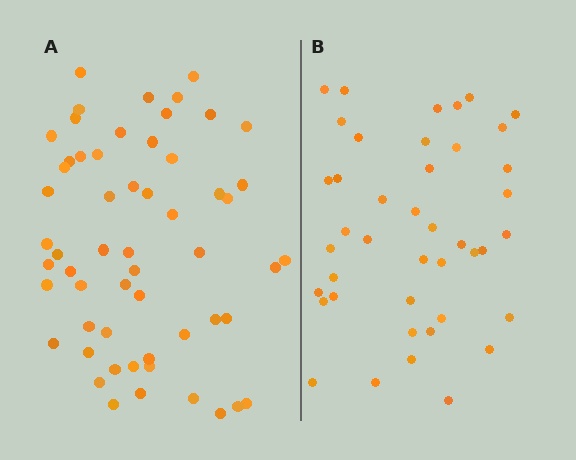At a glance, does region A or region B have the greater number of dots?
Region A (the left region) has more dots.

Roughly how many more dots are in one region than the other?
Region A has approximately 15 more dots than region B.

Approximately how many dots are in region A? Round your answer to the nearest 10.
About 60 dots. (The exact count is 57, which rounds to 60.)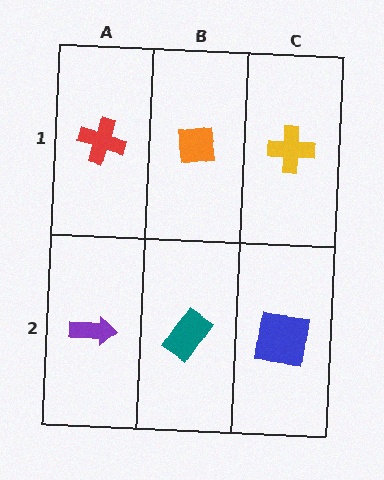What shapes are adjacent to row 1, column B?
A teal rectangle (row 2, column B), a red cross (row 1, column A), a yellow cross (row 1, column C).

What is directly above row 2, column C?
A yellow cross.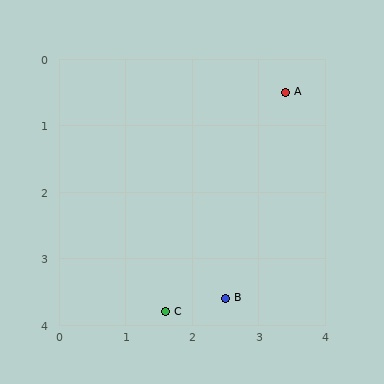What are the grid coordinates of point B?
Point B is at approximately (2.5, 3.6).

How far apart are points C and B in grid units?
Points C and B are about 0.9 grid units apart.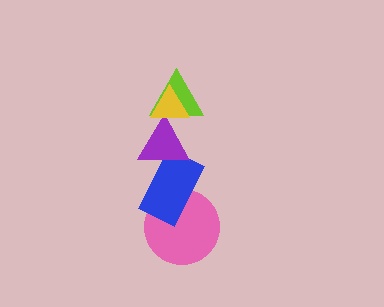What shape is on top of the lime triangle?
The yellow triangle is on top of the lime triangle.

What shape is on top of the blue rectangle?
The purple triangle is on top of the blue rectangle.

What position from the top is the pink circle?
The pink circle is 5th from the top.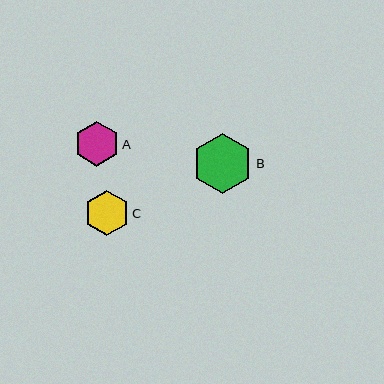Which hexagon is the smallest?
Hexagon A is the smallest with a size of approximately 45 pixels.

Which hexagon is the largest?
Hexagon B is the largest with a size of approximately 61 pixels.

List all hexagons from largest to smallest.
From largest to smallest: B, C, A.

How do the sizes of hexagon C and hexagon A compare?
Hexagon C and hexagon A are approximately the same size.